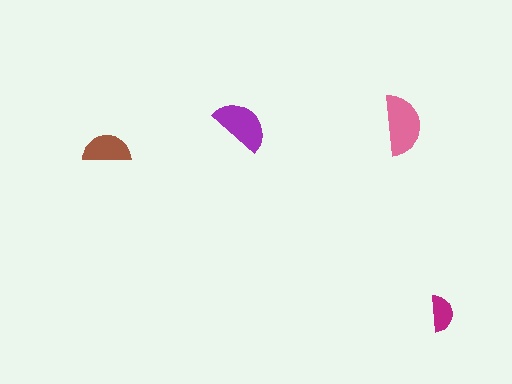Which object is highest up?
The purple semicircle is topmost.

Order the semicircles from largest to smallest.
the pink one, the purple one, the brown one, the magenta one.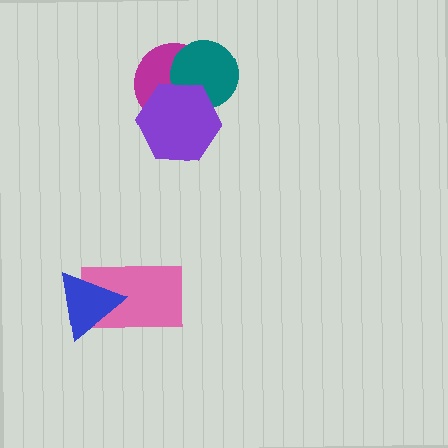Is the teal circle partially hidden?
Yes, it is partially covered by another shape.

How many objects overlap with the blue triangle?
1 object overlaps with the blue triangle.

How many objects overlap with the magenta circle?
2 objects overlap with the magenta circle.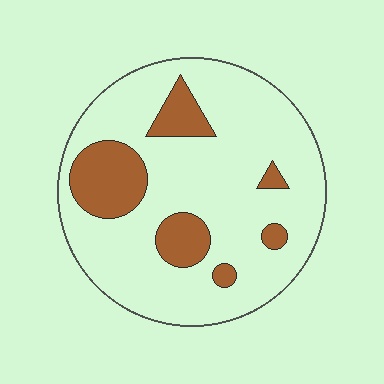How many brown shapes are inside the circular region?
6.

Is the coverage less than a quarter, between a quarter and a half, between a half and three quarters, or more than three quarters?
Less than a quarter.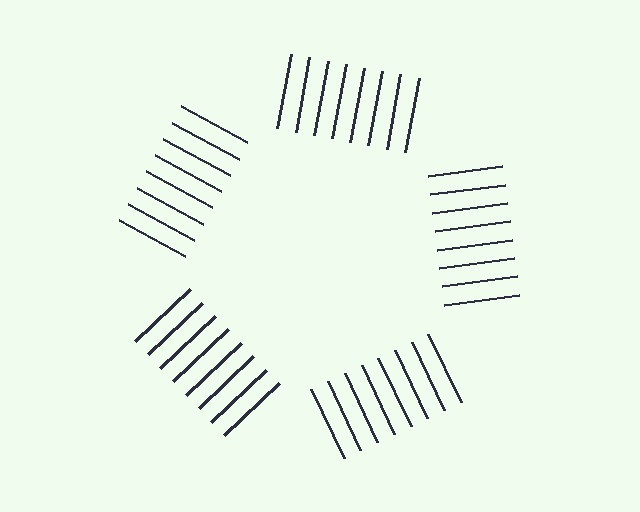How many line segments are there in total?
40 — 8 along each of the 5 edges.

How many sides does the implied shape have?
5 sides — the line-ends trace a pentagon.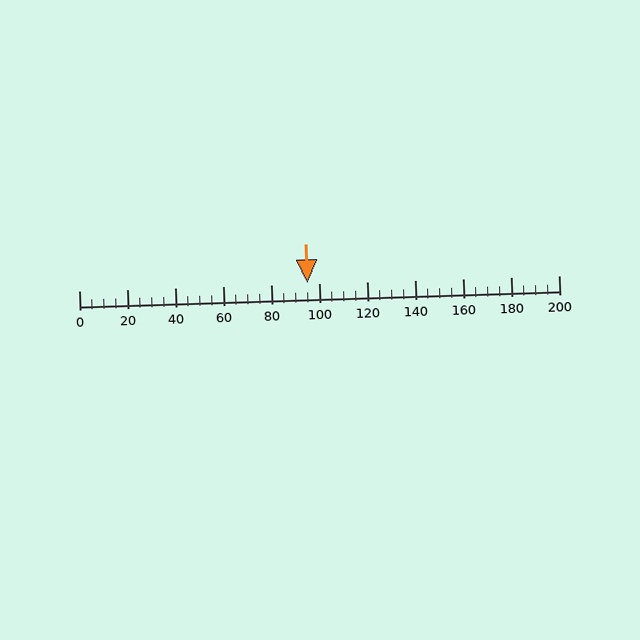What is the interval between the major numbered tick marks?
The major tick marks are spaced 20 units apart.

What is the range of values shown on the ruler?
The ruler shows values from 0 to 200.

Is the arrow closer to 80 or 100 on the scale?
The arrow is closer to 100.